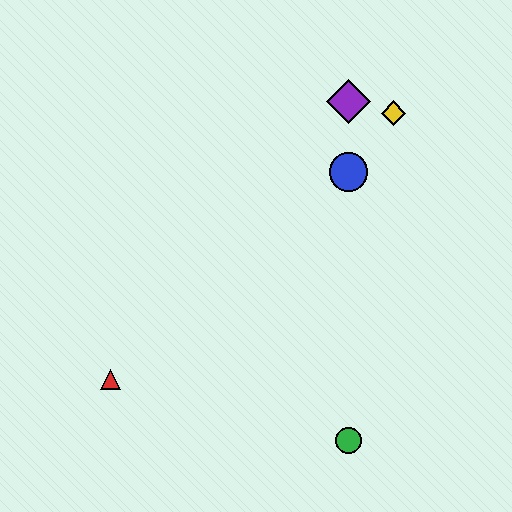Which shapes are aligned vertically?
The blue circle, the green circle, the purple diamond are aligned vertically.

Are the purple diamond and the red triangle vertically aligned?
No, the purple diamond is at x≈349 and the red triangle is at x≈111.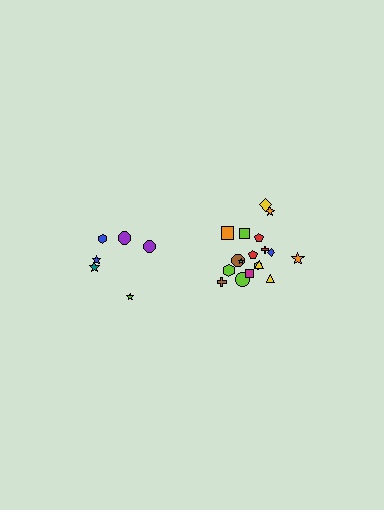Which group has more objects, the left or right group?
The right group.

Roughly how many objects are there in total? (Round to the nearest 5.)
Roughly 25 objects in total.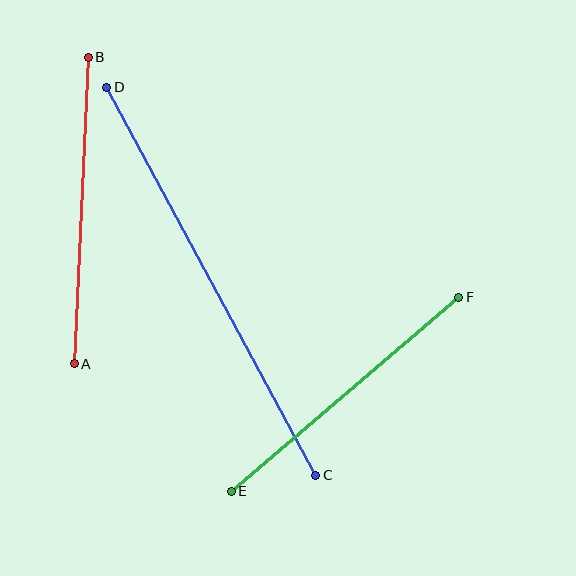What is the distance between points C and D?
The distance is approximately 441 pixels.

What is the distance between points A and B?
The distance is approximately 306 pixels.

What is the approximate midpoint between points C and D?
The midpoint is at approximately (211, 281) pixels.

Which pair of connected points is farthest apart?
Points C and D are farthest apart.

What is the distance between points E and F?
The distance is approximately 299 pixels.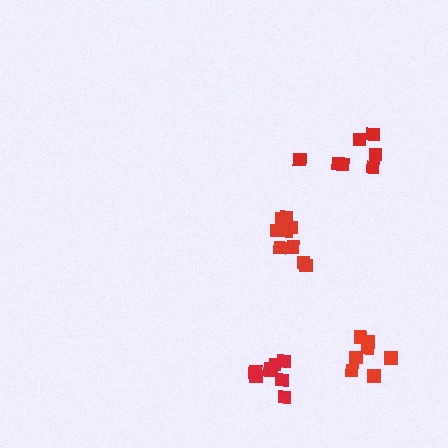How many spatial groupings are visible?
There are 4 spatial groupings.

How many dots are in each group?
Group 1: 7 dots, Group 2: 8 dots, Group 3: 7 dots, Group 4: 9 dots (31 total).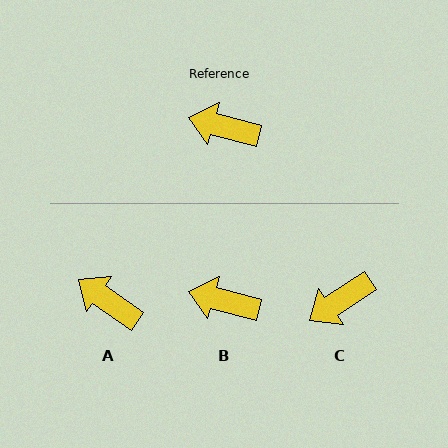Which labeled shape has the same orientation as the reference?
B.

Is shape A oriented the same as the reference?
No, it is off by about 21 degrees.